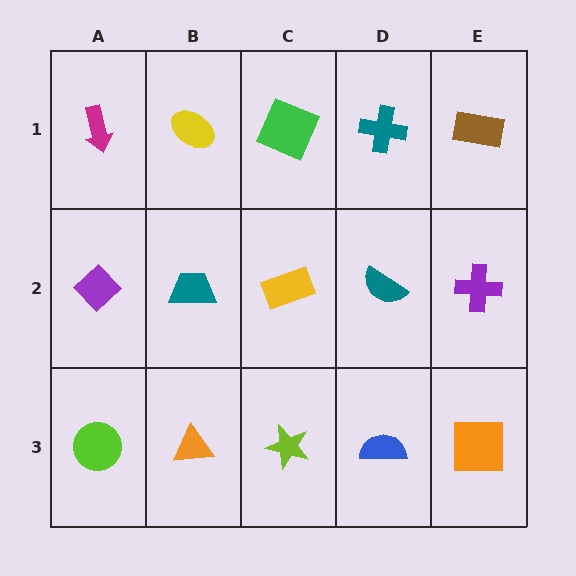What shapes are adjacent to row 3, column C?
A yellow rectangle (row 2, column C), an orange triangle (row 3, column B), a blue semicircle (row 3, column D).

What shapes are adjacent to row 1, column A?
A purple diamond (row 2, column A), a yellow ellipse (row 1, column B).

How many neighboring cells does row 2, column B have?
4.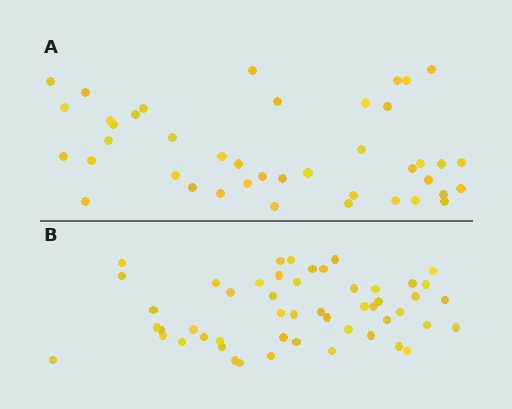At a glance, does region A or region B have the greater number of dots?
Region B (the bottom region) has more dots.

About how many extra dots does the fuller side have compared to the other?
Region B has roughly 8 or so more dots than region A.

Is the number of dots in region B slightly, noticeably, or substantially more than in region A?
Region B has only slightly more — the two regions are fairly close. The ratio is roughly 1.2 to 1.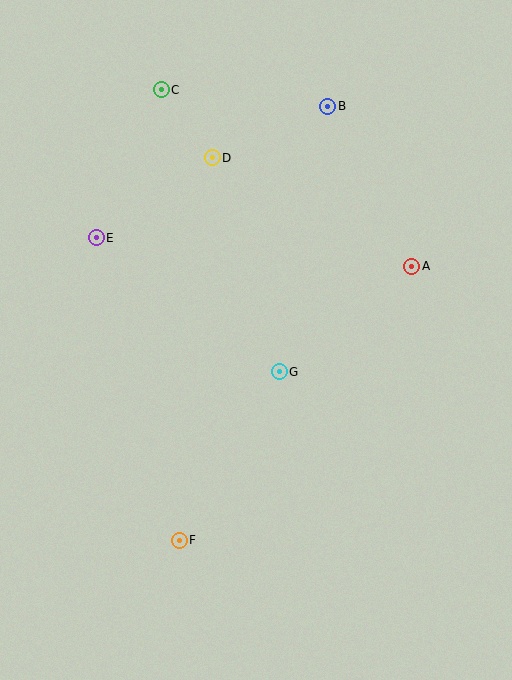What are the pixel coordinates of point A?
Point A is at (412, 266).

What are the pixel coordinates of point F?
Point F is at (179, 540).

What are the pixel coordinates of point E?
Point E is at (96, 238).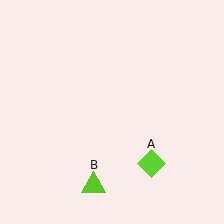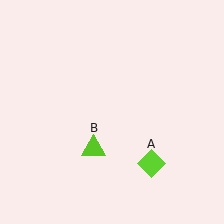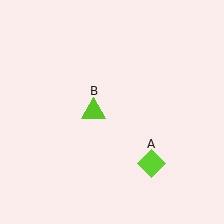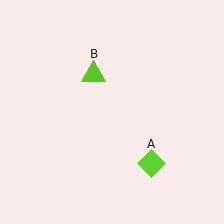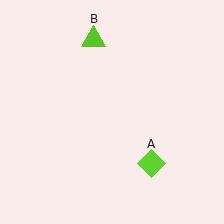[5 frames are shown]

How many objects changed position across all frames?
1 object changed position: lime triangle (object B).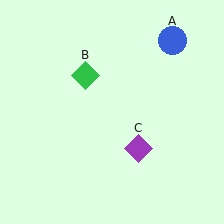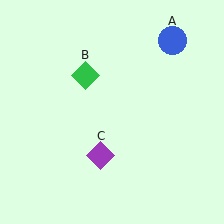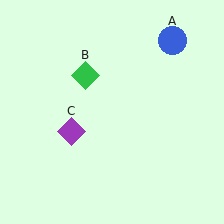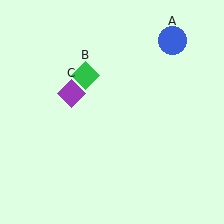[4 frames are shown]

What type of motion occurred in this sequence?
The purple diamond (object C) rotated clockwise around the center of the scene.